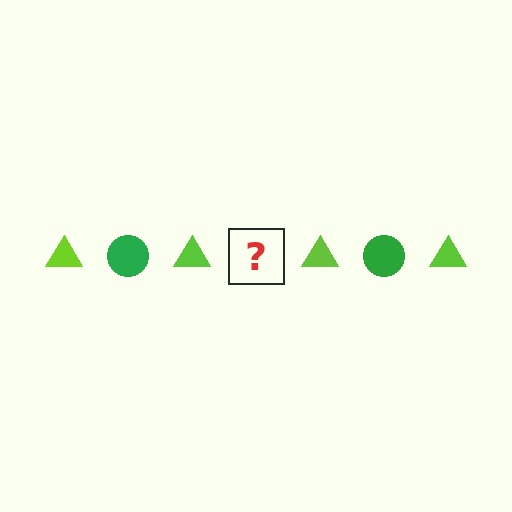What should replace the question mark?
The question mark should be replaced with a green circle.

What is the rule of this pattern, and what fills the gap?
The rule is that the pattern alternates between lime triangle and green circle. The gap should be filled with a green circle.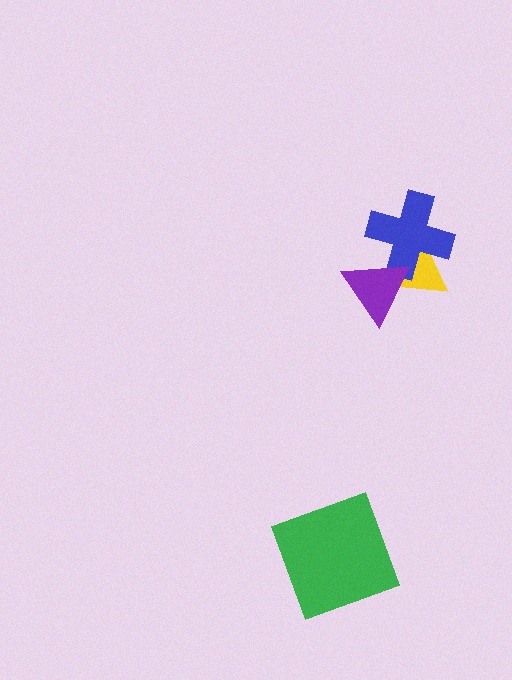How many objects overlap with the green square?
0 objects overlap with the green square.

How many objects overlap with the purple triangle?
2 objects overlap with the purple triangle.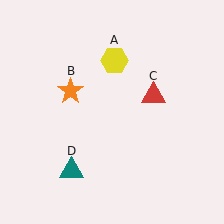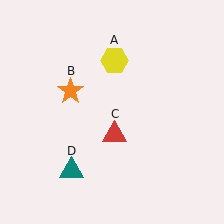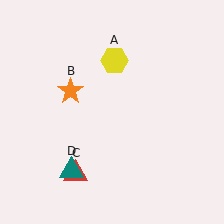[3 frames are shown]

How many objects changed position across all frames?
1 object changed position: red triangle (object C).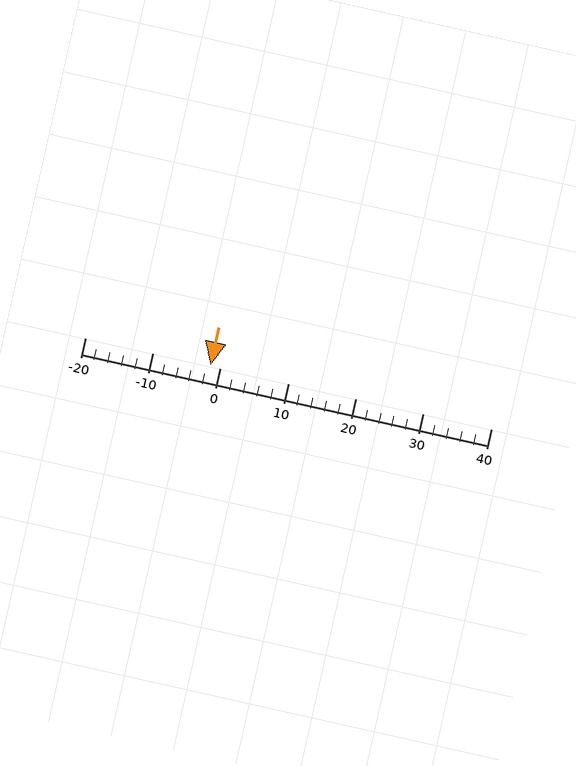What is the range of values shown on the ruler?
The ruler shows values from -20 to 40.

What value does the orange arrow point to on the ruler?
The orange arrow points to approximately -1.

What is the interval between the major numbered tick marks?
The major tick marks are spaced 10 units apart.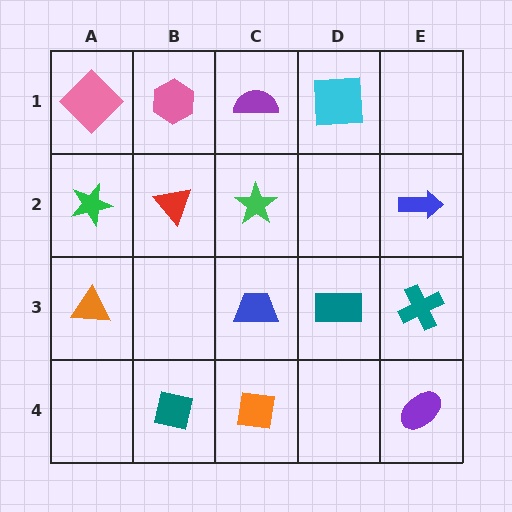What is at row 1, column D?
A cyan square.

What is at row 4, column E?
A purple ellipse.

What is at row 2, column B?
A red triangle.